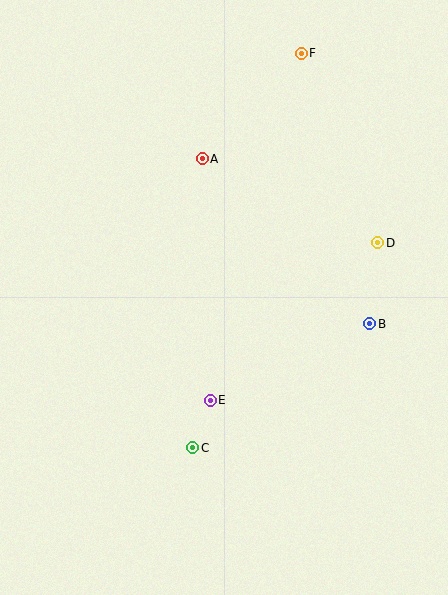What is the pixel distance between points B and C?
The distance between B and C is 216 pixels.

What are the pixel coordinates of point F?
Point F is at (301, 53).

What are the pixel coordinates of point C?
Point C is at (193, 448).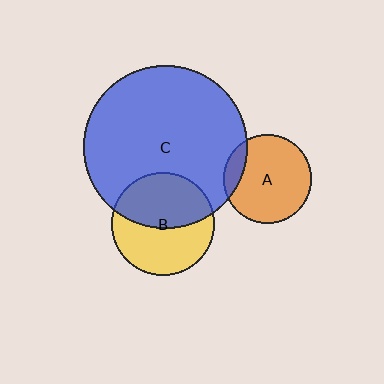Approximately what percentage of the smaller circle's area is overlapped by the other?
Approximately 50%.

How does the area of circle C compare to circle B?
Approximately 2.5 times.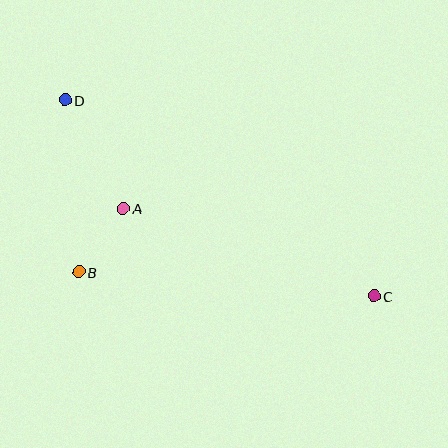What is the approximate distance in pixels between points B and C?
The distance between B and C is approximately 296 pixels.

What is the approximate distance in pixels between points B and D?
The distance between B and D is approximately 173 pixels.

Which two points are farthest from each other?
Points C and D are farthest from each other.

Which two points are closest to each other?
Points A and B are closest to each other.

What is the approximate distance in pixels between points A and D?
The distance between A and D is approximately 123 pixels.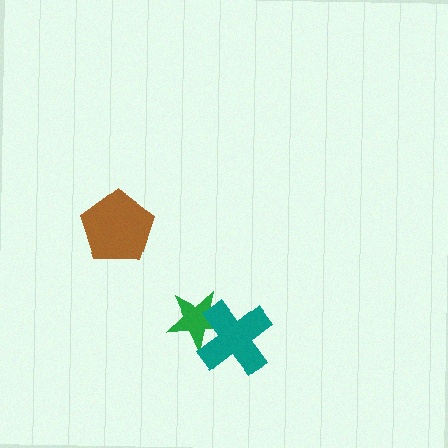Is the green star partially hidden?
Yes, it is partially covered by another shape.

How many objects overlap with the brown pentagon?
0 objects overlap with the brown pentagon.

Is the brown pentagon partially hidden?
No, no other shape covers it.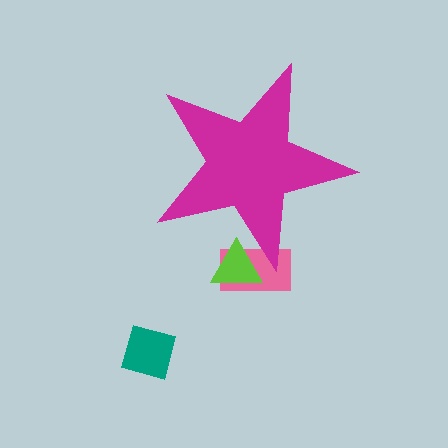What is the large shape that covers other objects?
A magenta star.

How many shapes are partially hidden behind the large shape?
2 shapes are partially hidden.